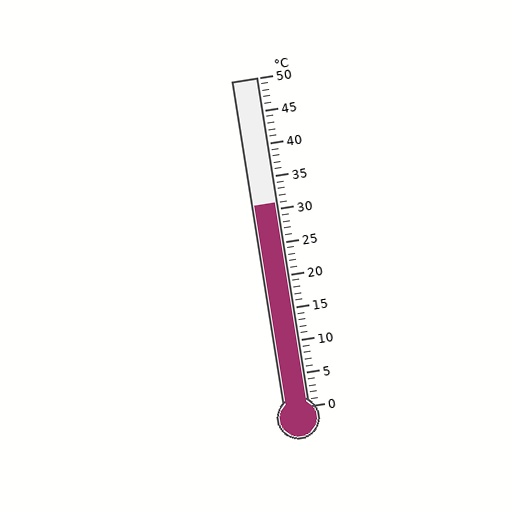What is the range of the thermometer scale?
The thermometer scale ranges from 0°C to 50°C.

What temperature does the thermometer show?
The thermometer shows approximately 31°C.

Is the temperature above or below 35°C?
The temperature is below 35°C.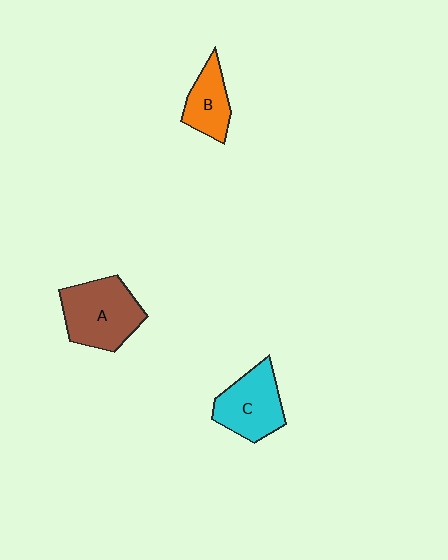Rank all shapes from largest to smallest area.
From largest to smallest: A (brown), C (cyan), B (orange).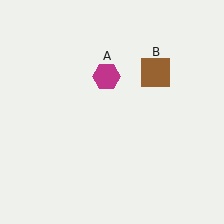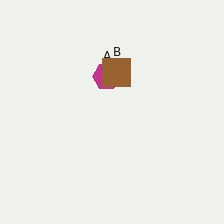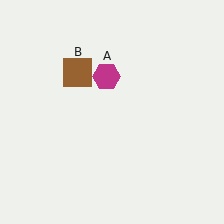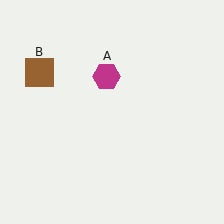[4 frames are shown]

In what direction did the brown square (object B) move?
The brown square (object B) moved left.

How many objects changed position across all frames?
1 object changed position: brown square (object B).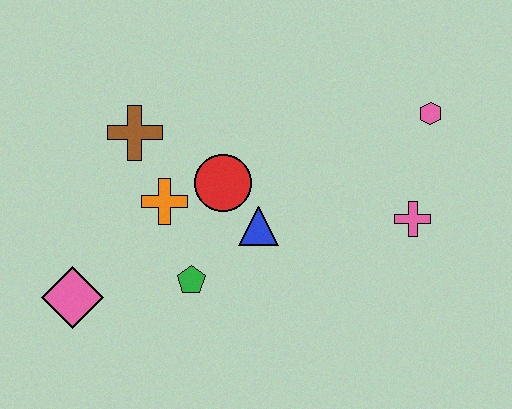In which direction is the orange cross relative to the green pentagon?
The orange cross is above the green pentagon.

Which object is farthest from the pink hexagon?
The pink diamond is farthest from the pink hexagon.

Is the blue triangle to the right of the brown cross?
Yes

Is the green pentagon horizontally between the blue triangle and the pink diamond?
Yes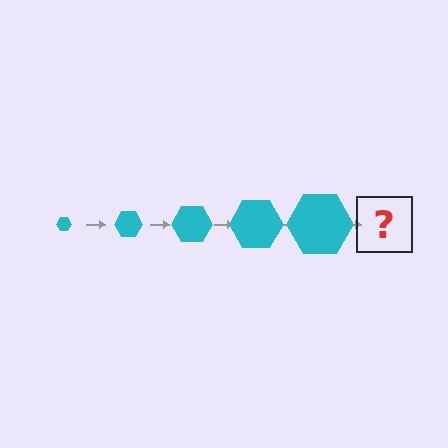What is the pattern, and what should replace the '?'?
The pattern is that the hexagon gets progressively larger each step. The '?' should be a cyan hexagon, larger than the previous one.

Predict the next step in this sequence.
The next step is a cyan hexagon, larger than the previous one.